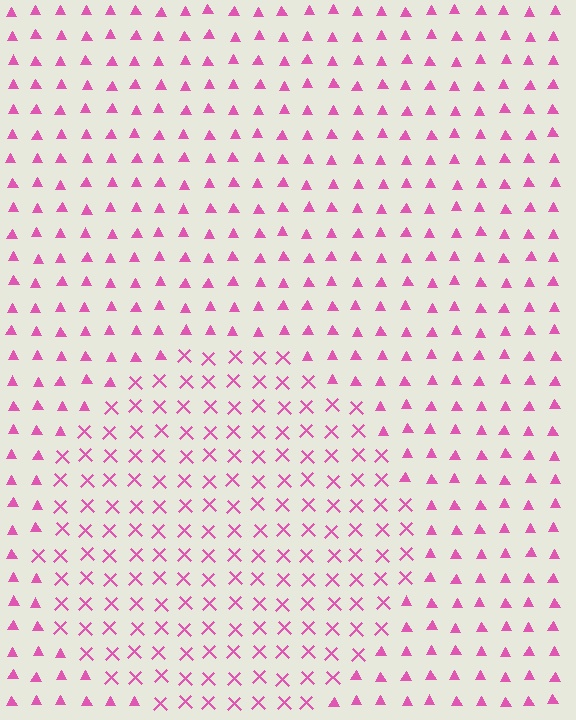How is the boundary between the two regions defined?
The boundary is defined by a change in element shape: X marks inside vs. triangles outside. All elements share the same color and spacing.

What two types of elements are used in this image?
The image uses X marks inside the circle region and triangles outside it.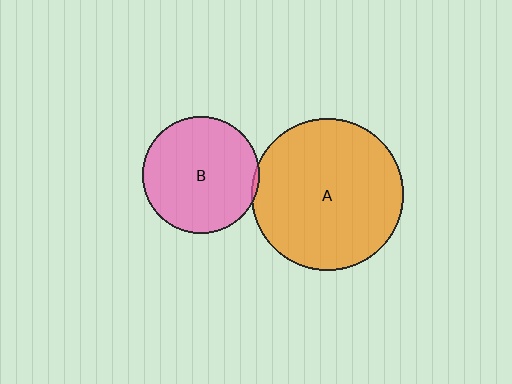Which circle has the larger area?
Circle A (orange).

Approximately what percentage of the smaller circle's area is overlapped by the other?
Approximately 5%.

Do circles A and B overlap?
Yes.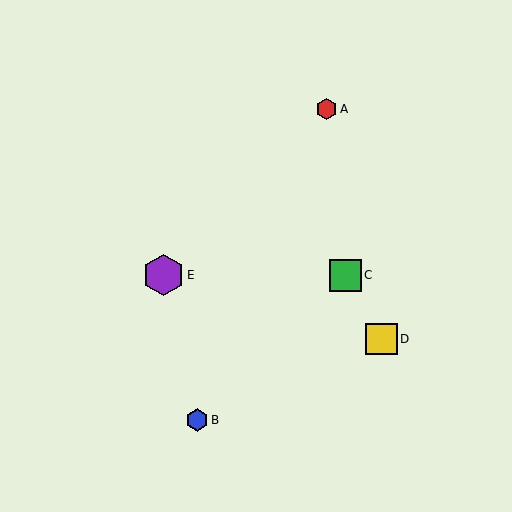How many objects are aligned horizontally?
2 objects (C, E) are aligned horizontally.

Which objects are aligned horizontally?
Objects C, E are aligned horizontally.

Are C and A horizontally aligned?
No, C is at y≈275 and A is at y≈109.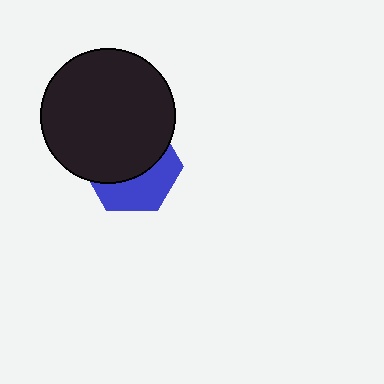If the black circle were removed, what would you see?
You would see the complete blue hexagon.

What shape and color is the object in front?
The object in front is a black circle.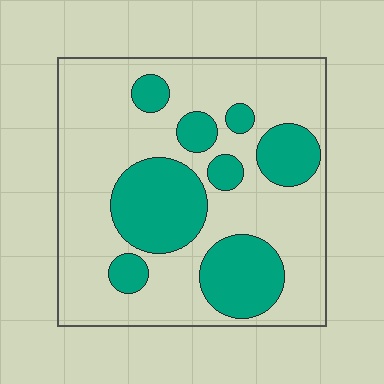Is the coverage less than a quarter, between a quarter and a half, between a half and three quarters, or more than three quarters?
Between a quarter and a half.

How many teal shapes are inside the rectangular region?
8.